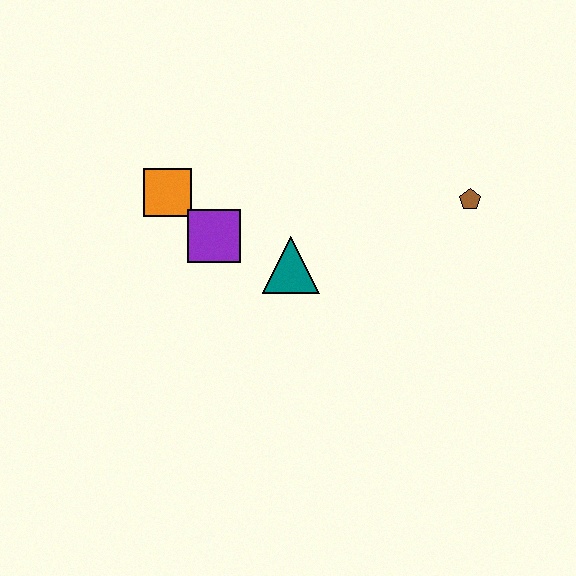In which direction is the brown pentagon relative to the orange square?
The brown pentagon is to the right of the orange square.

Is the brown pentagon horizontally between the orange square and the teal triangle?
No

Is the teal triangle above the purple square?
No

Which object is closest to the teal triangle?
The purple square is closest to the teal triangle.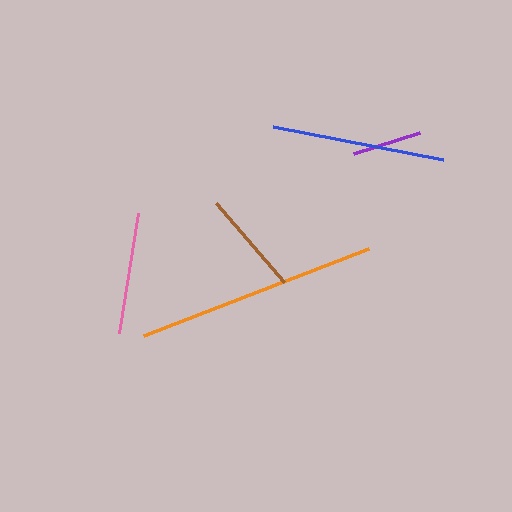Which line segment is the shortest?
The purple line is the shortest at approximately 70 pixels.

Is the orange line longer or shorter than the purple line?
The orange line is longer than the purple line.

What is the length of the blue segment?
The blue segment is approximately 173 pixels long.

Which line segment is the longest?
The orange line is the longest at approximately 241 pixels.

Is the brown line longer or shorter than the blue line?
The blue line is longer than the brown line.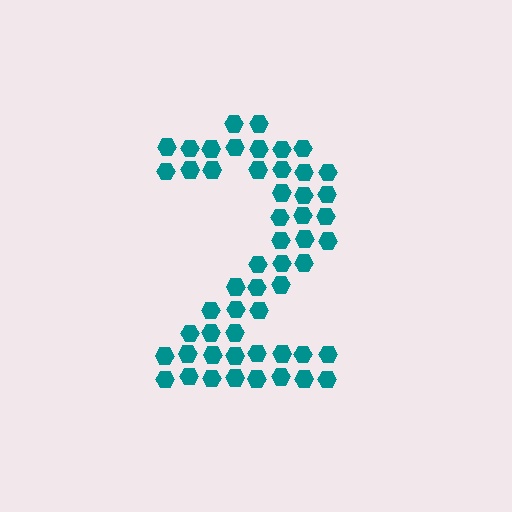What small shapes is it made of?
It is made of small hexagons.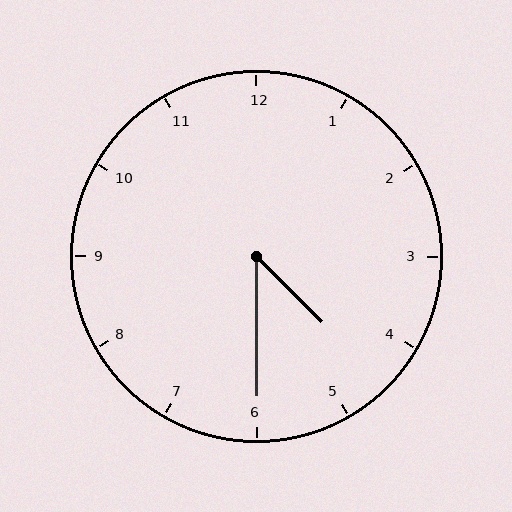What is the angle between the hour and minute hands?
Approximately 45 degrees.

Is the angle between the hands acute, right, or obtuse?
It is acute.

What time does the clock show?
4:30.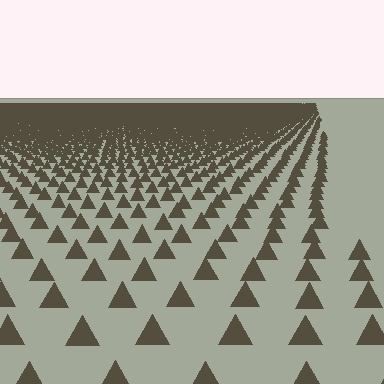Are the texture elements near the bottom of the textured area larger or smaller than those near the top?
Larger. Near the bottom, elements are closer to the viewer and appear at a bigger on-screen size.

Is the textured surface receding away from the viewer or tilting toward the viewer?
The surface is receding away from the viewer. Texture elements get smaller and denser toward the top.